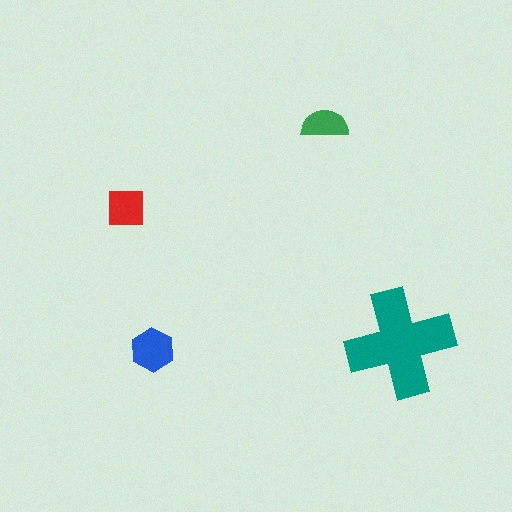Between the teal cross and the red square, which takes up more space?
The teal cross.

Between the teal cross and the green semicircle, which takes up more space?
The teal cross.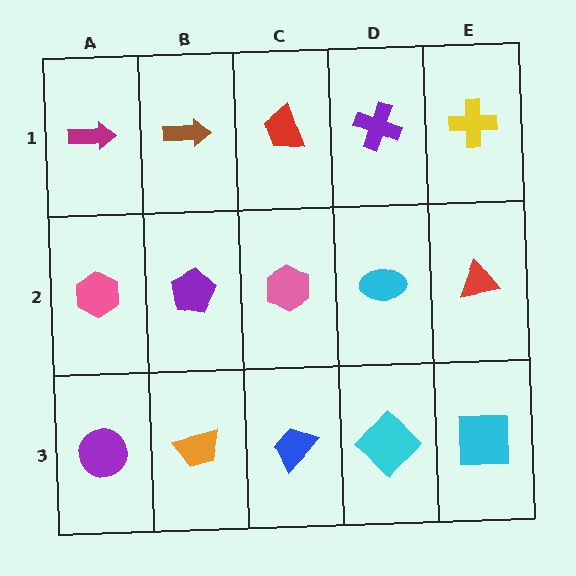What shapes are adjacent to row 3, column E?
A red triangle (row 2, column E), a cyan diamond (row 3, column D).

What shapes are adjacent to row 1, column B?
A purple pentagon (row 2, column B), a magenta arrow (row 1, column A), a red trapezoid (row 1, column C).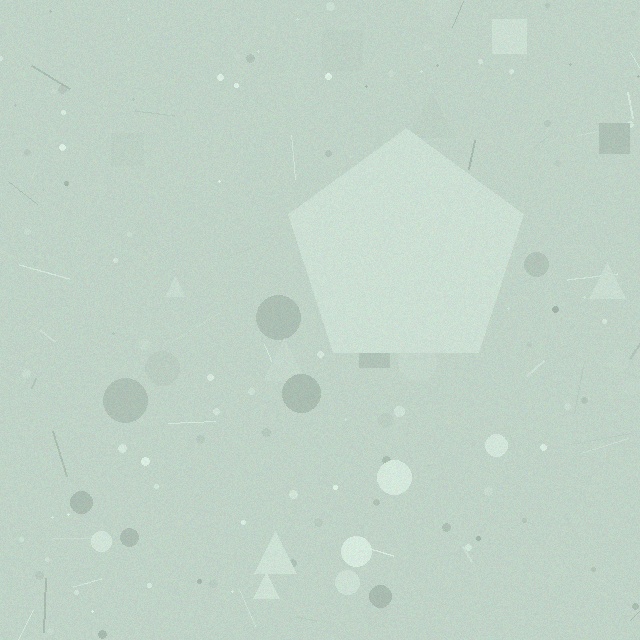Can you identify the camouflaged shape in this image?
The camouflaged shape is a pentagon.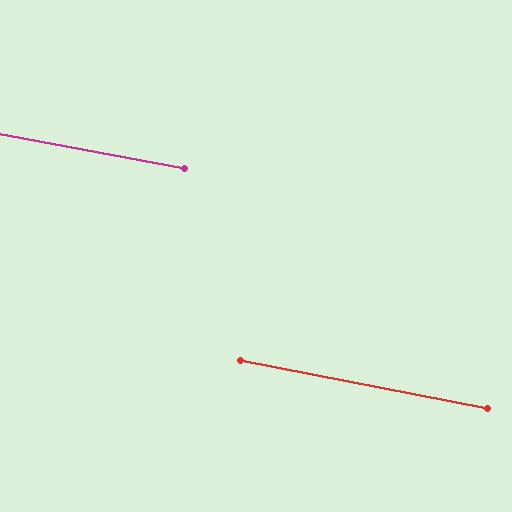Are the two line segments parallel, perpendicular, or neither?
Parallel — their directions differ by only 0.2°.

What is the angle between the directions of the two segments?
Approximately 0 degrees.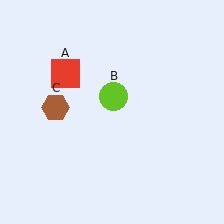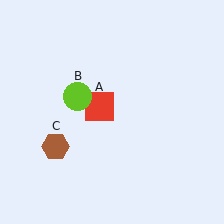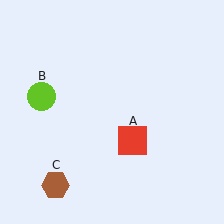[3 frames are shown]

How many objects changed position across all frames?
3 objects changed position: red square (object A), lime circle (object B), brown hexagon (object C).